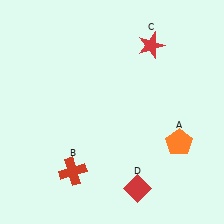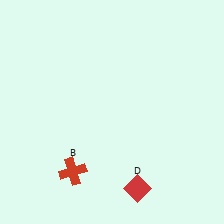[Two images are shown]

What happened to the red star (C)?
The red star (C) was removed in Image 2. It was in the top-right area of Image 1.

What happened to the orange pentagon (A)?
The orange pentagon (A) was removed in Image 2. It was in the bottom-right area of Image 1.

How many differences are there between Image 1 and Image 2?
There are 2 differences between the two images.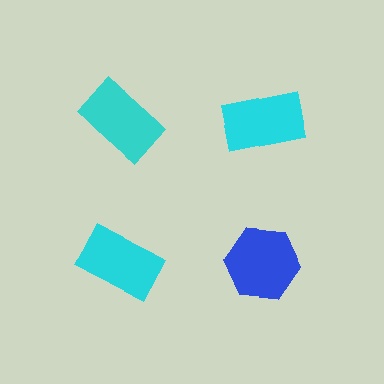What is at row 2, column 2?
A blue hexagon.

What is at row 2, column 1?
A cyan rectangle.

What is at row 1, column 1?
A cyan rectangle.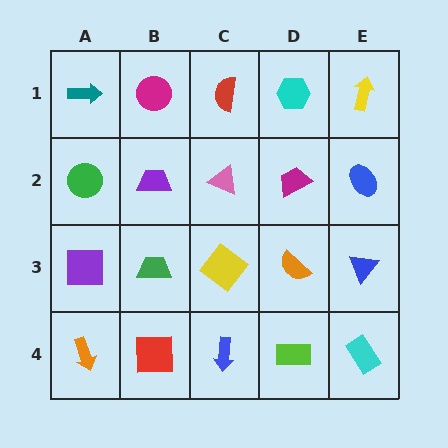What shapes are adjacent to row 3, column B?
A purple trapezoid (row 2, column B), a red square (row 4, column B), a purple square (row 3, column A), a yellow diamond (row 3, column C).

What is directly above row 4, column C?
A yellow diamond.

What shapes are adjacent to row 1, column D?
A magenta trapezoid (row 2, column D), a red semicircle (row 1, column C), a yellow arrow (row 1, column E).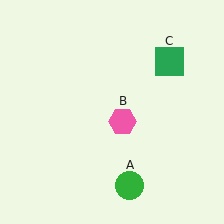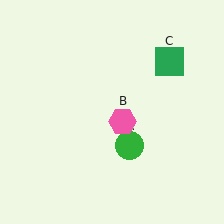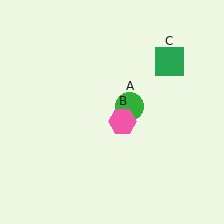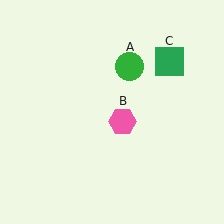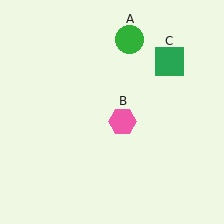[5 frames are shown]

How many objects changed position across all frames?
1 object changed position: green circle (object A).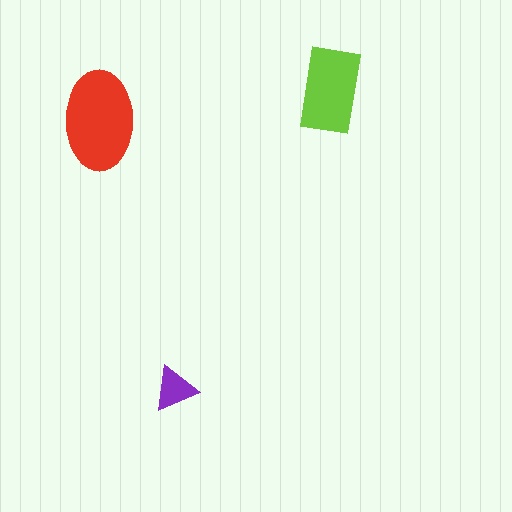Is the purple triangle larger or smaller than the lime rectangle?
Smaller.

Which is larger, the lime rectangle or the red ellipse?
The red ellipse.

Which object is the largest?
The red ellipse.